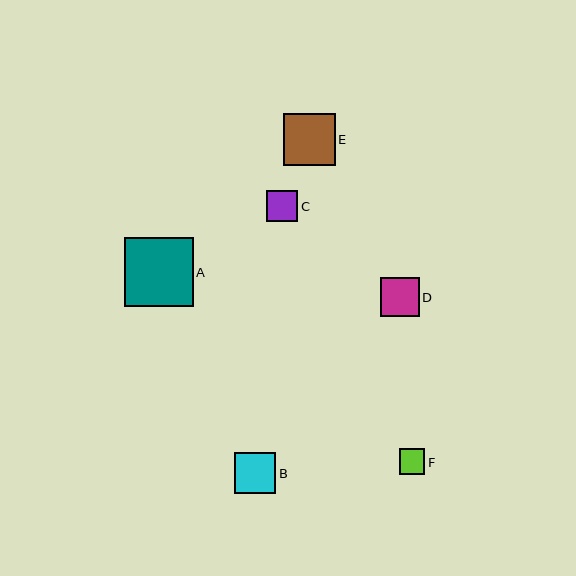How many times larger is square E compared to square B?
Square E is approximately 1.3 times the size of square B.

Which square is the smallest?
Square F is the smallest with a size of approximately 25 pixels.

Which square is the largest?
Square A is the largest with a size of approximately 69 pixels.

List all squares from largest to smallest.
From largest to smallest: A, E, B, D, C, F.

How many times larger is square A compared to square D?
Square A is approximately 1.8 times the size of square D.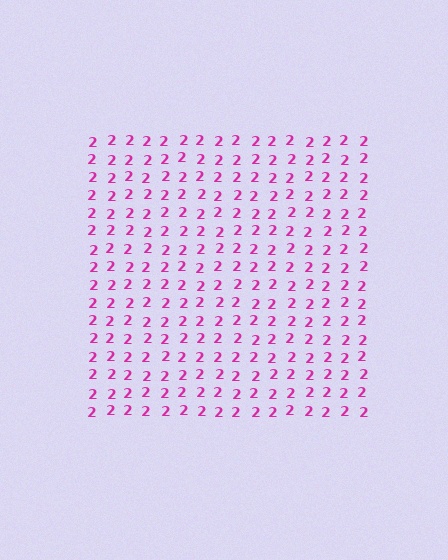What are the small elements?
The small elements are digit 2's.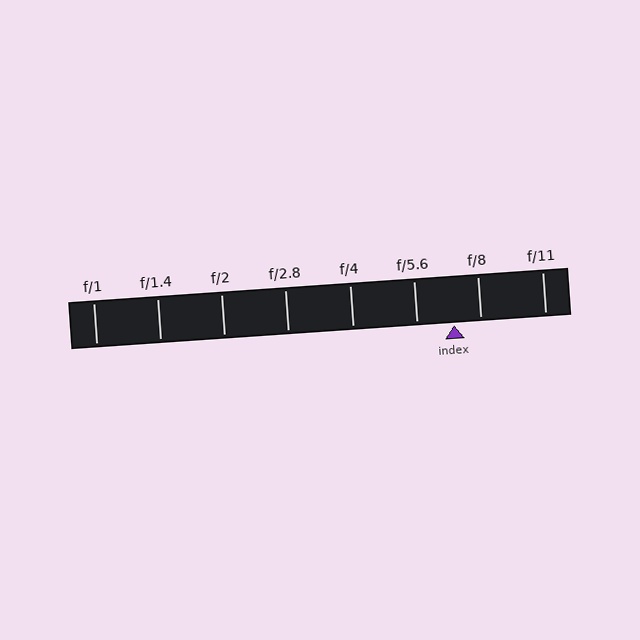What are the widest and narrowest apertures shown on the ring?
The widest aperture shown is f/1 and the narrowest is f/11.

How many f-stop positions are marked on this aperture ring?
There are 8 f-stop positions marked.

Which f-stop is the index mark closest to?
The index mark is closest to f/8.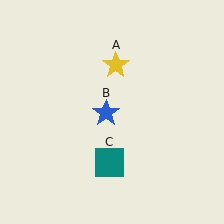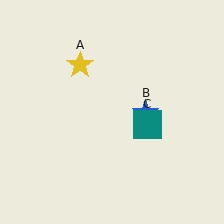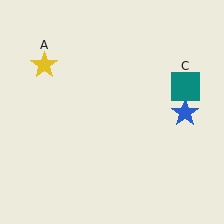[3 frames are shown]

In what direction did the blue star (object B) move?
The blue star (object B) moved right.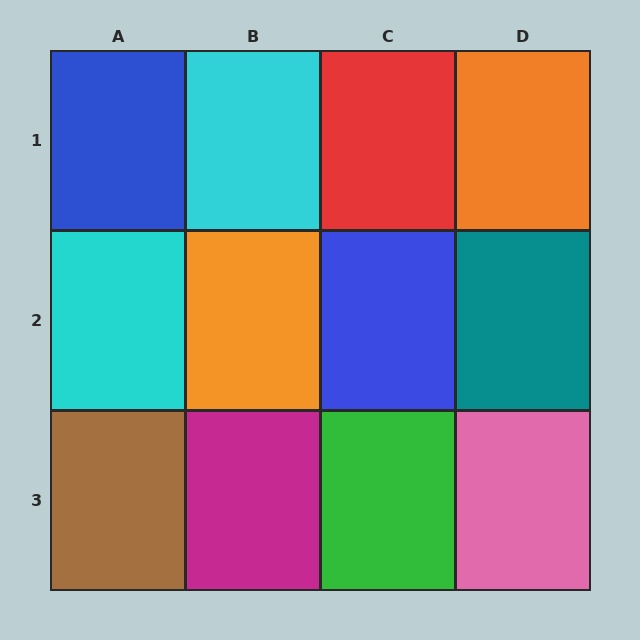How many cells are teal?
1 cell is teal.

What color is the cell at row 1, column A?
Blue.